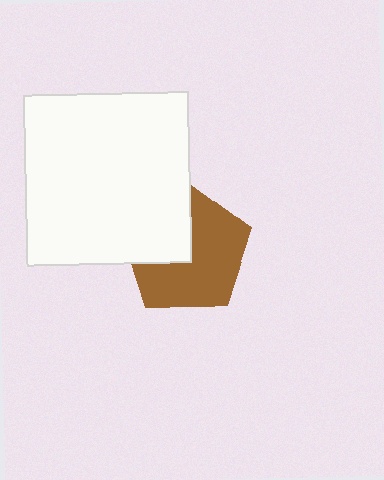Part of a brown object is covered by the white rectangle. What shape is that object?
It is a pentagon.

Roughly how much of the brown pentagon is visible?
About half of it is visible (roughly 64%).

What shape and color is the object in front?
The object in front is a white rectangle.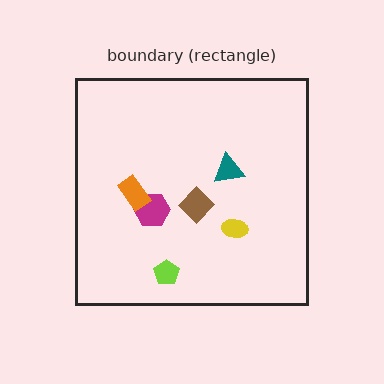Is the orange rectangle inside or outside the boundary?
Inside.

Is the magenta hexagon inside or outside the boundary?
Inside.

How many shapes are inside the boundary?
6 inside, 0 outside.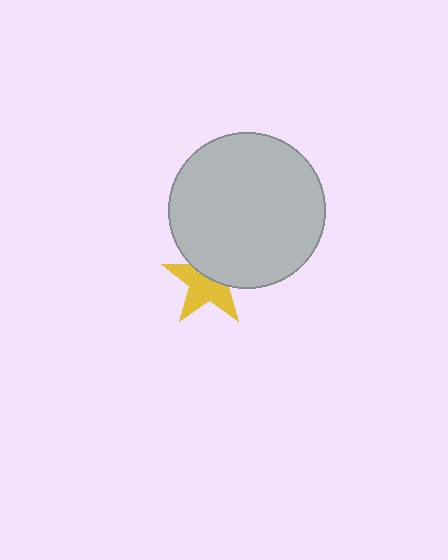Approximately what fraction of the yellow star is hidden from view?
Roughly 43% of the yellow star is hidden behind the light gray circle.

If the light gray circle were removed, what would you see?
You would see the complete yellow star.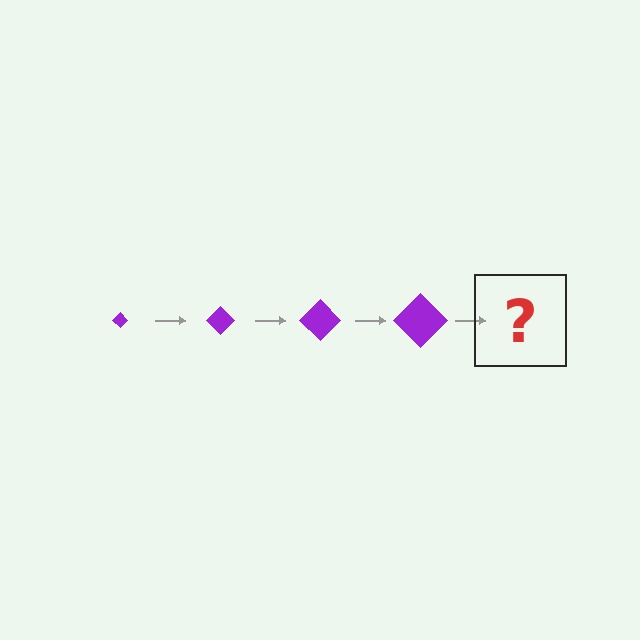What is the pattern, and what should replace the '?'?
The pattern is that the diamond gets progressively larger each step. The '?' should be a purple diamond, larger than the previous one.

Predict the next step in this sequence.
The next step is a purple diamond, larger than the previous one.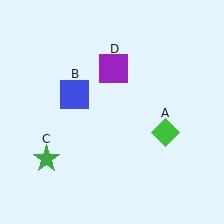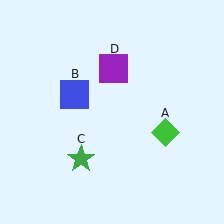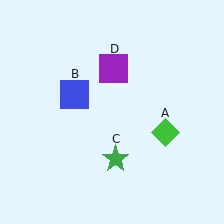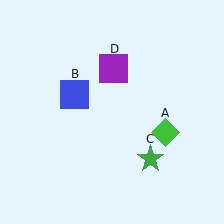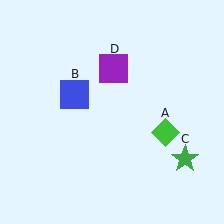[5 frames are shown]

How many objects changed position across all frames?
1 object changed position: green star (object C).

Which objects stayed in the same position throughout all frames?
Green diamond (object A) and blue square (object B) and purple square (object D) remained stationary.